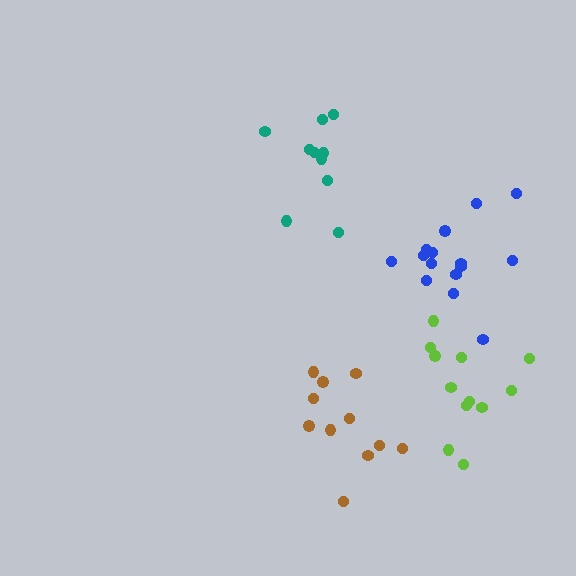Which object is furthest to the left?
The teal cluster is leftmost.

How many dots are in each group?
Group 1: 11 dots, Group 2: 10 dots, Group 3: 15 dots, Group 4: 12 dots (48 total).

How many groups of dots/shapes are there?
There are 4 groups.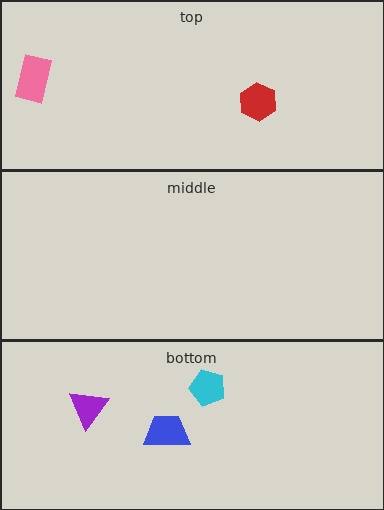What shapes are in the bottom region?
The cyan pentagon, the purple triangle, the blue trapezoid.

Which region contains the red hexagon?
The top region.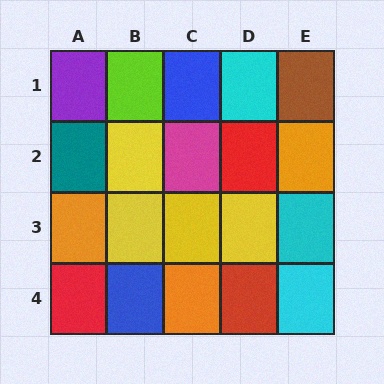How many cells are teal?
1 cell is teal.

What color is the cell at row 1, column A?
Purple.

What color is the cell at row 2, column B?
Yellow.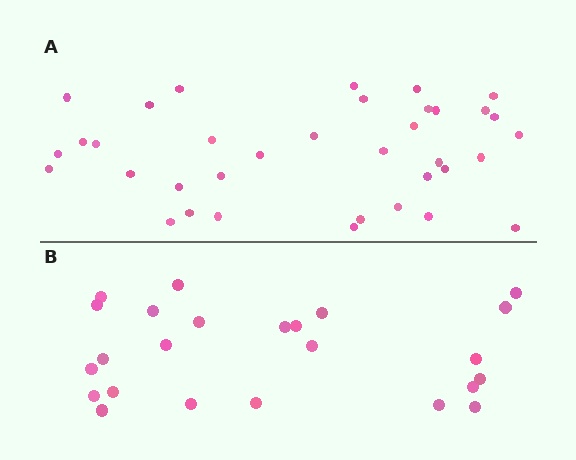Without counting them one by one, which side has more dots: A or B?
Region A (the top region) has more dots.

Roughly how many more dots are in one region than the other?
Region A has roughly 12 or so more dots than region B.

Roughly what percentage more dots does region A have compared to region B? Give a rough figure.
About 50% more.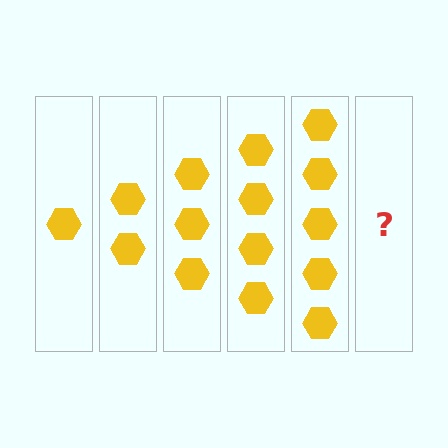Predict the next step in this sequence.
The next step is 6 hexagons.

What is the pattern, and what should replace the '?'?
The pattern is that each step adds one more hexagon. The '?' should be 6 hexagons.